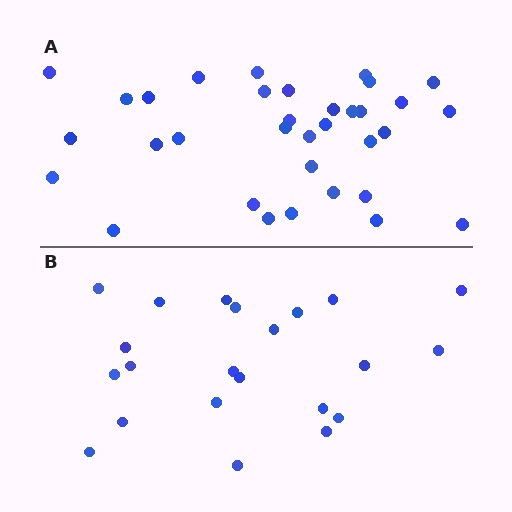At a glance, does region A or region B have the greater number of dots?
Region A (the top region) has more dots.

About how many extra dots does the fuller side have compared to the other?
Region A has roughly 12 or so more dots than region B.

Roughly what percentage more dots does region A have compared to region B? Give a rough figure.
About 55% more.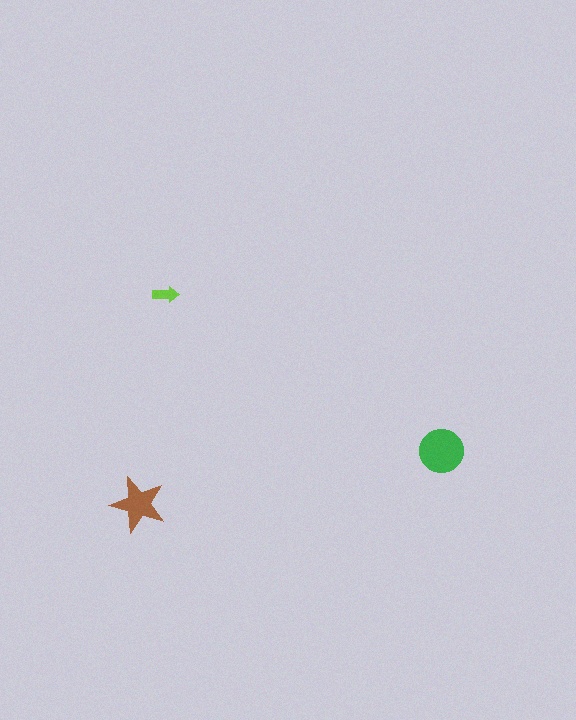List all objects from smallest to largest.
The lime arrow, the brown star, the green circle.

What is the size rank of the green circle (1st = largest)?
1st.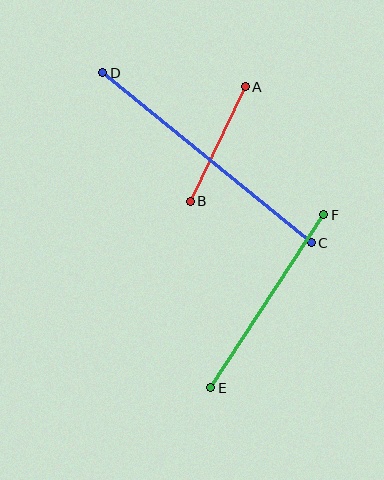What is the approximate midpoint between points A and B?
The midpoint is at approximately (218, 144) pixels.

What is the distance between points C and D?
The distance is approximately 269 pixels.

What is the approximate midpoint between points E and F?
The midpoint is at approximately (267, 301) pixels.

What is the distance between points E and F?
The distance is approximately 206 pixels.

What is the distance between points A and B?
The distance is approximately 127 pixels.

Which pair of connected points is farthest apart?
Points C and D are farthest apart.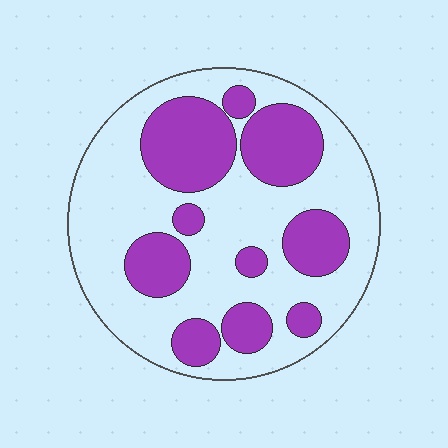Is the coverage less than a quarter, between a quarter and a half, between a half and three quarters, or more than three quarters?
Between a quarter and a half.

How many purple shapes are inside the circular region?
10.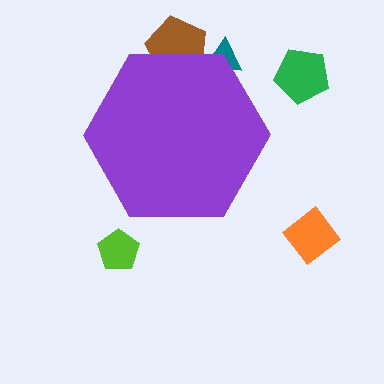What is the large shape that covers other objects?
A purple hexagon.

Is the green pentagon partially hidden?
No, the green pentagon is fully visible.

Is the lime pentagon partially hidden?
No, the lime pentagon is fully visible.